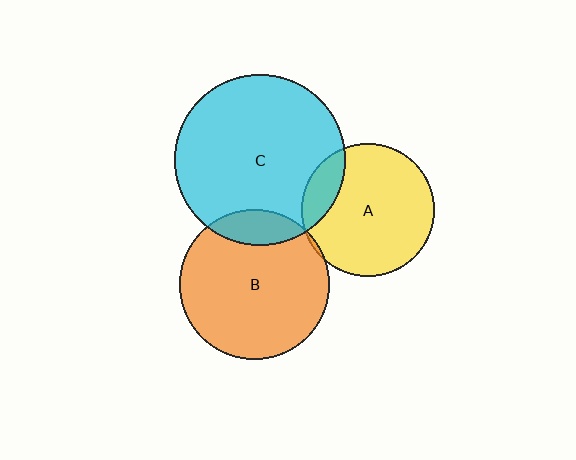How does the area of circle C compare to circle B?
Approximately 1.3 times.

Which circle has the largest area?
Circle C (cyan).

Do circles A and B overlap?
Yes.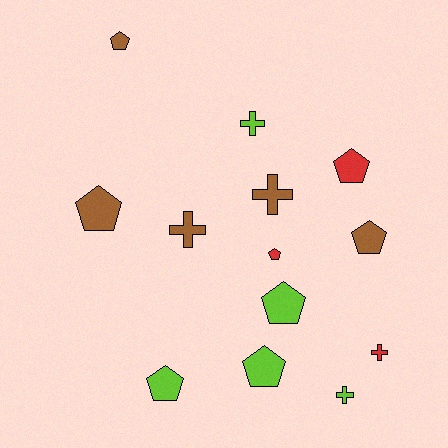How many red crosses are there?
There is 1 red cross.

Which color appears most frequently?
Brown, with 5 objects.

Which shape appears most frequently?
Pentagon, with 8 objects.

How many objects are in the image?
There are 13 objects.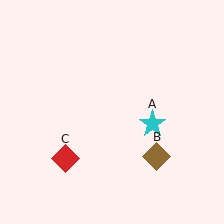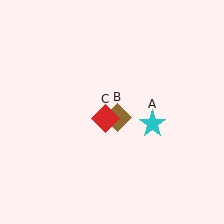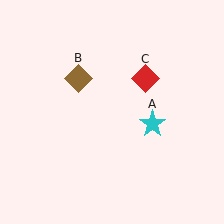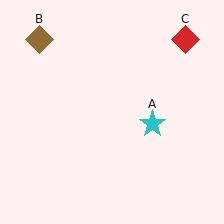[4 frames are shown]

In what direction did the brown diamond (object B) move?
The brown diamond (object B) moved up and to the left.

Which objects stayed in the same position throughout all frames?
Cyan star (object A) remained stationary.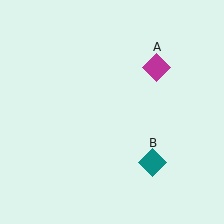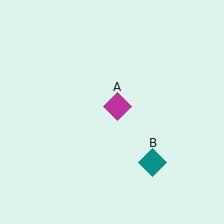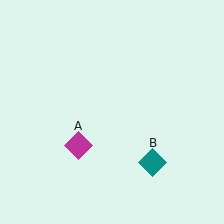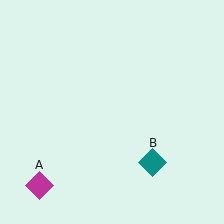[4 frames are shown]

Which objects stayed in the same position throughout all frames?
Teal diamond (object B) remained stationary.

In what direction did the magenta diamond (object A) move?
The magenta diamond (object A) moved down and to the left.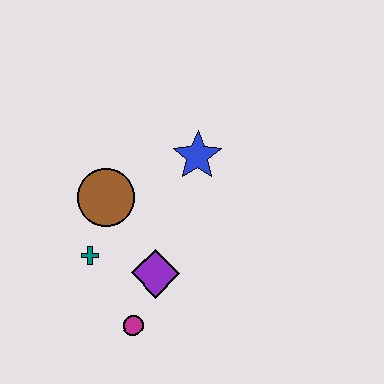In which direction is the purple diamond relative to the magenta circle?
The purple diamond is above the magenta circle.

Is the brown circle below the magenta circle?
No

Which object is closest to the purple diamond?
The magenta circle is closest to the purple diamond.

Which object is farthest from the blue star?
The magenta circle is farthest from the blue star.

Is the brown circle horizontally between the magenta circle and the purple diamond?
No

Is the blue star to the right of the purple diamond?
Yes